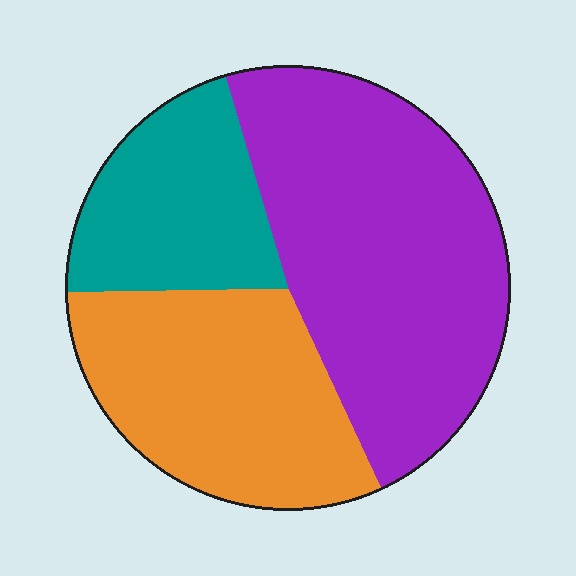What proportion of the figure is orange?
Orange takes up about one third (1/3) of the figure.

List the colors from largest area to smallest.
From largest to smallest: purple, orange, teal.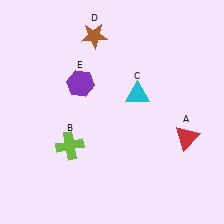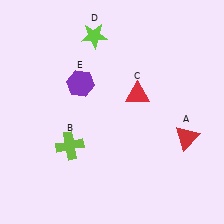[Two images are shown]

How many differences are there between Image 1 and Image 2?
There are 2 differences between the two images.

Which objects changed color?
C changed from cyan to red. D changed from brown to lime.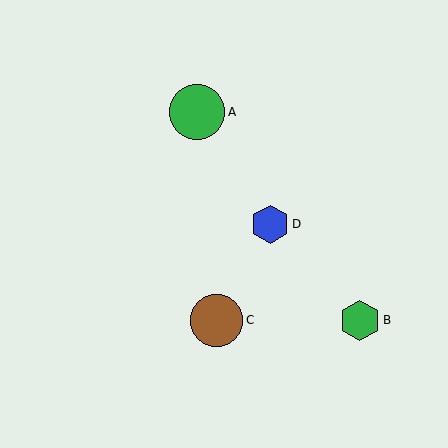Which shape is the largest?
The green circle (labeled A) is the largest.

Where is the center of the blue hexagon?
The center of the blue hexagon is at (270, 224).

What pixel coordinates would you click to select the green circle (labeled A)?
Click at (197, 112) to select the green circle A.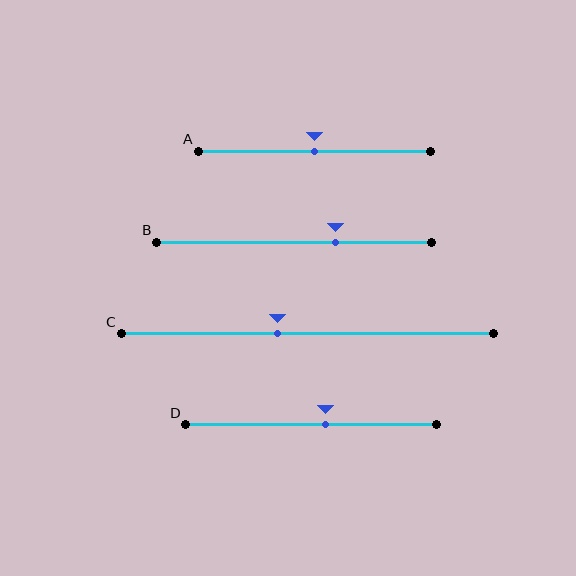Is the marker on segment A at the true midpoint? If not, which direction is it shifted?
Yes, the marker on segment A is at the true midpoint.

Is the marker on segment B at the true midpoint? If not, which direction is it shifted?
No, the marker on segment B is shifted to the right by about 15% of the segment length.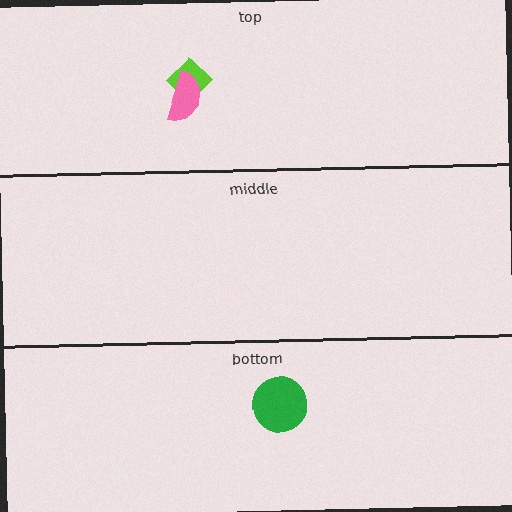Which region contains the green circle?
The bottom region.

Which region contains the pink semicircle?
The top region.